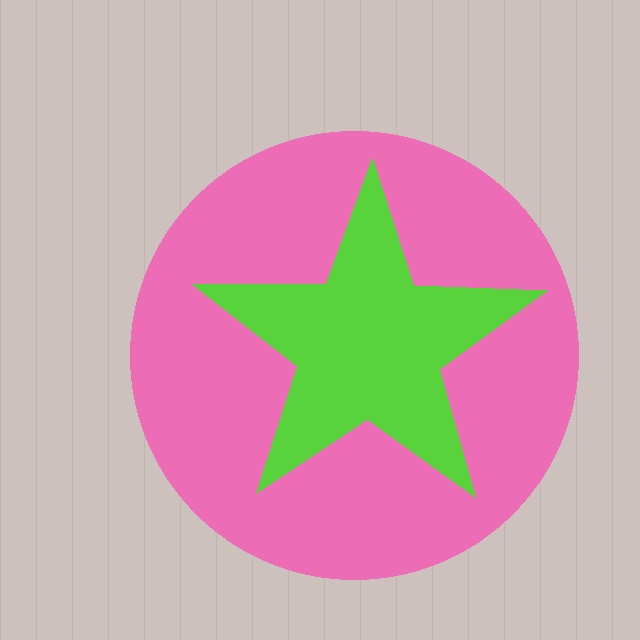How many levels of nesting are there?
2.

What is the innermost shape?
The lime star.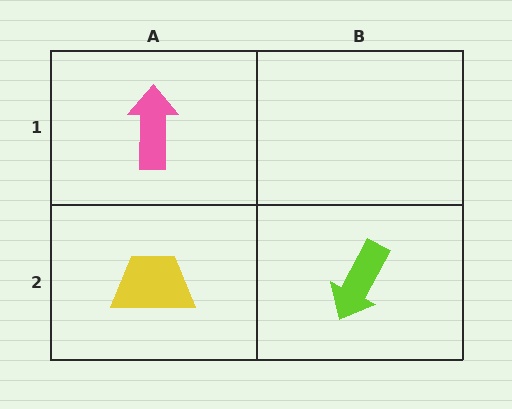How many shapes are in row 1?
1 shape.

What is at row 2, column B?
A lime arrow.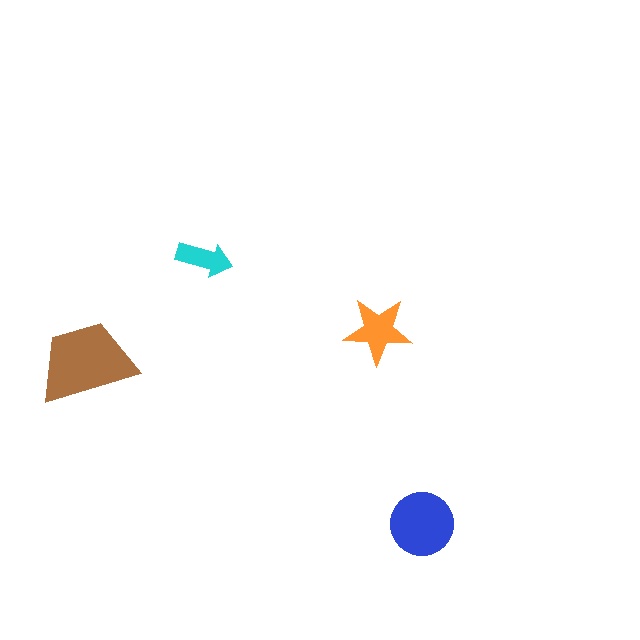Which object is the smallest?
The cyan arrow.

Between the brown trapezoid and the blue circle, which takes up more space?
The brown trapezoid.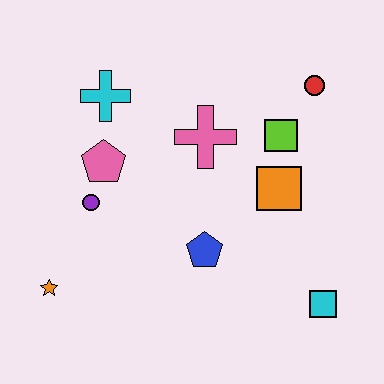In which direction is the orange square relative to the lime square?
The orange square is below the lime square.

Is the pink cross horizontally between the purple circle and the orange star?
No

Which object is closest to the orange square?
The lime square is closest to the orange square.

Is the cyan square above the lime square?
No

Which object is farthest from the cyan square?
The cyan cross is farthest from the cyan square.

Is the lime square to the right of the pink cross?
Yes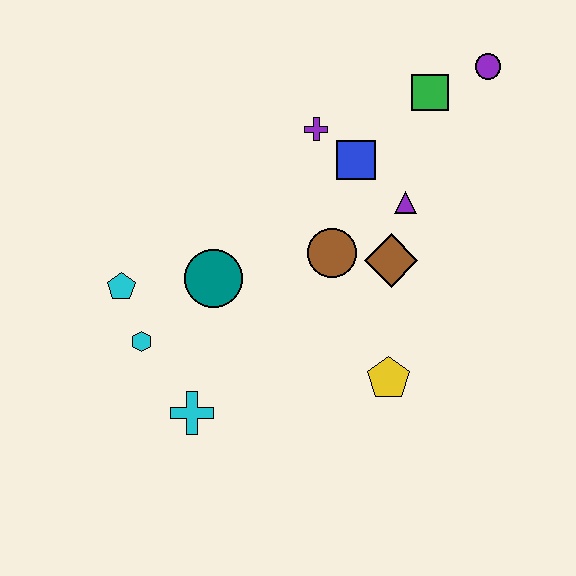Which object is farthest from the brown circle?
The purple circle is farthest from the brown circle.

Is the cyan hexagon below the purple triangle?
Yes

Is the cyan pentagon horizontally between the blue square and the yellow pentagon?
No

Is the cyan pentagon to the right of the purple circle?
No